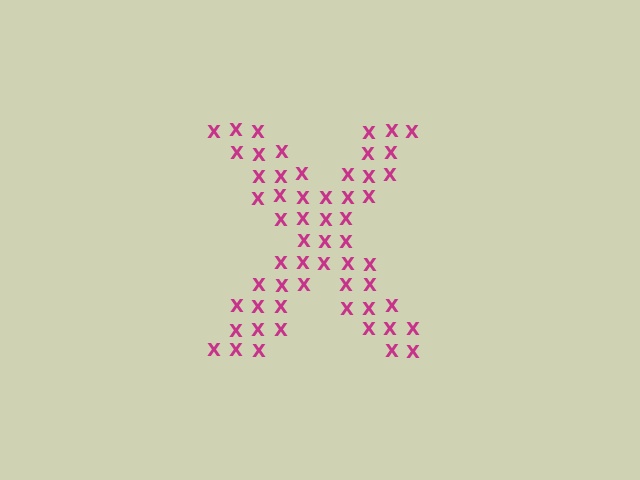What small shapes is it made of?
It is made of small letter X's.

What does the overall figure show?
The overall figure shows the letter X.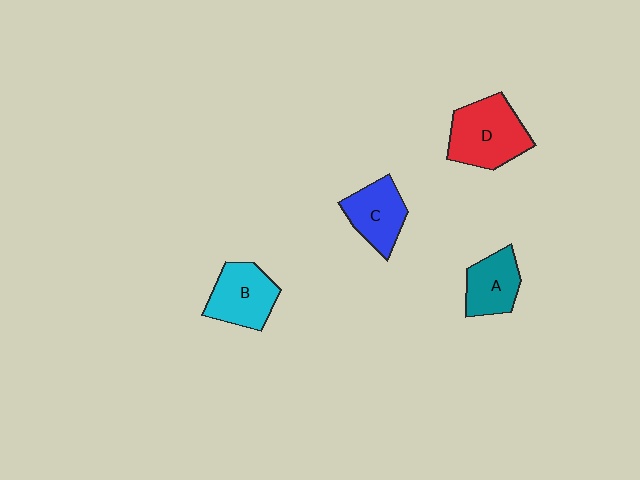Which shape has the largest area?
Shape D (red).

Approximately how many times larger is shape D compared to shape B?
Approximately 1.3 times.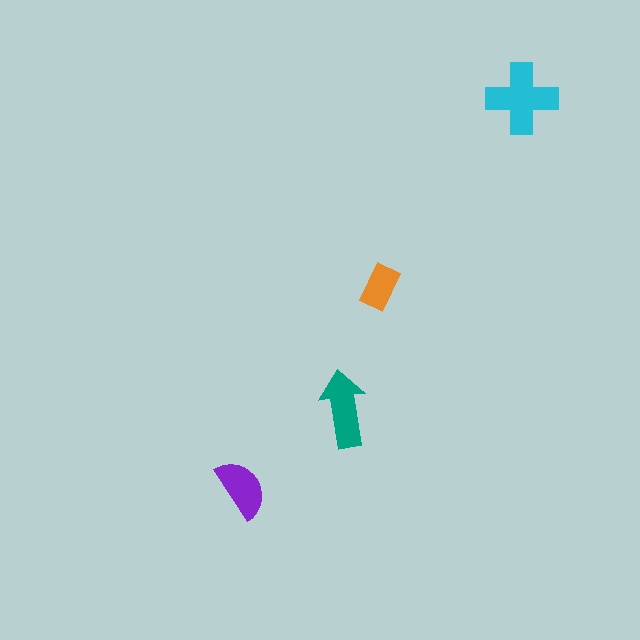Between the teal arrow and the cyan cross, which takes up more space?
The cyan cross.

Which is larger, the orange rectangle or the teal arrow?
The teal arrow.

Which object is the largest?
The cyan cross.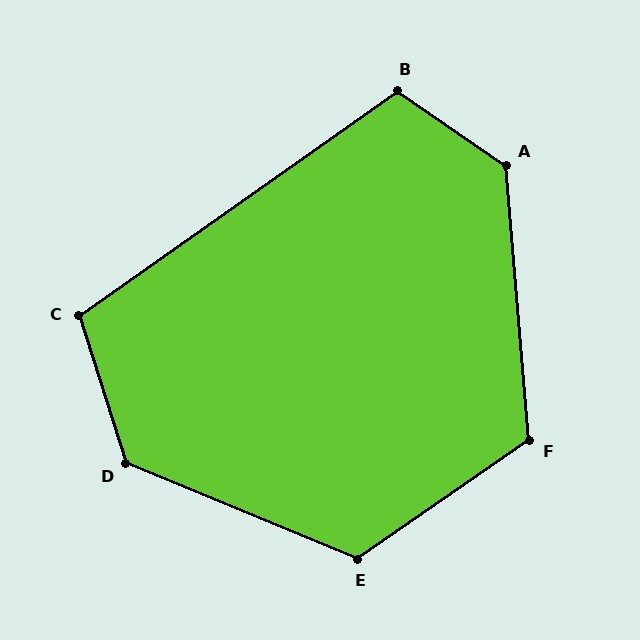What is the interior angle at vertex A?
Approximately 129 degrees (obtuse).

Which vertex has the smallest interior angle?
C, at approximately 107 degrees.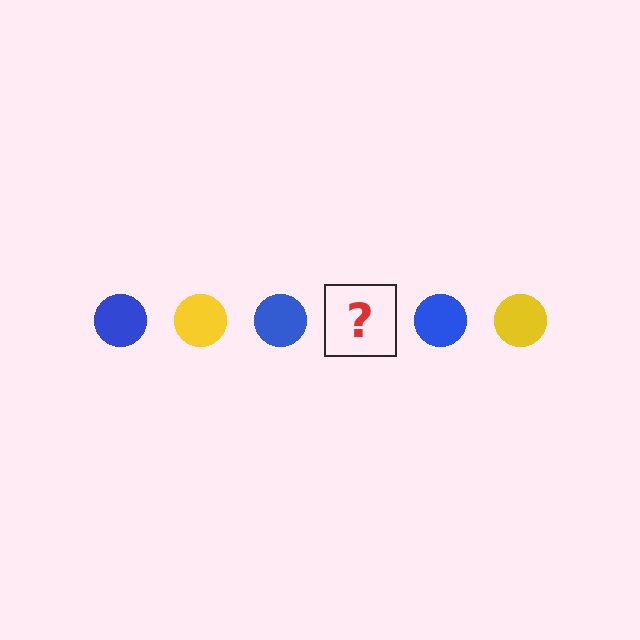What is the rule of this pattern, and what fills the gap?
The rule is that the pattern cycles through blue, yellow circles. The gap should be filled with a yellow circle.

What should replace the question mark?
The question mark should be replaced with a yellow circle.